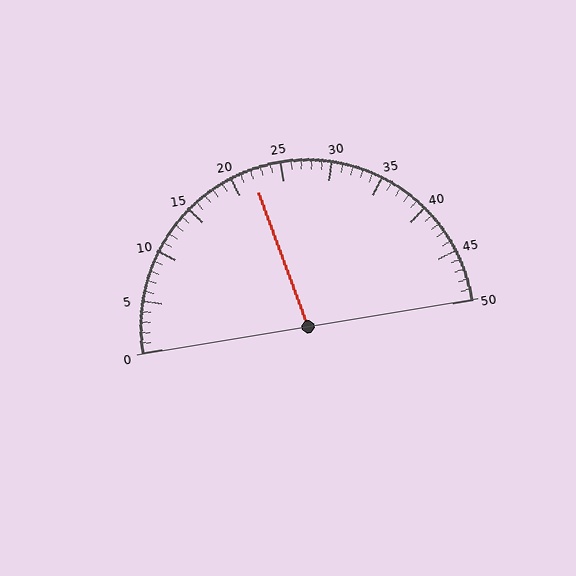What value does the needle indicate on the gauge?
The needle indicates approximately 22.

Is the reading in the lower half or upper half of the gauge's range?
The reading is in the lower half of the range (0 to 50).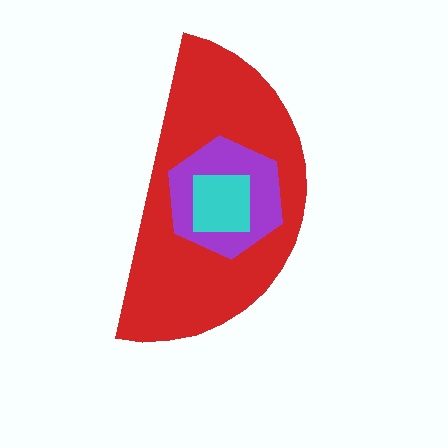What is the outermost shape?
The red semicircle.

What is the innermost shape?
The cyan square.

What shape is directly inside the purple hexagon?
The cyan square.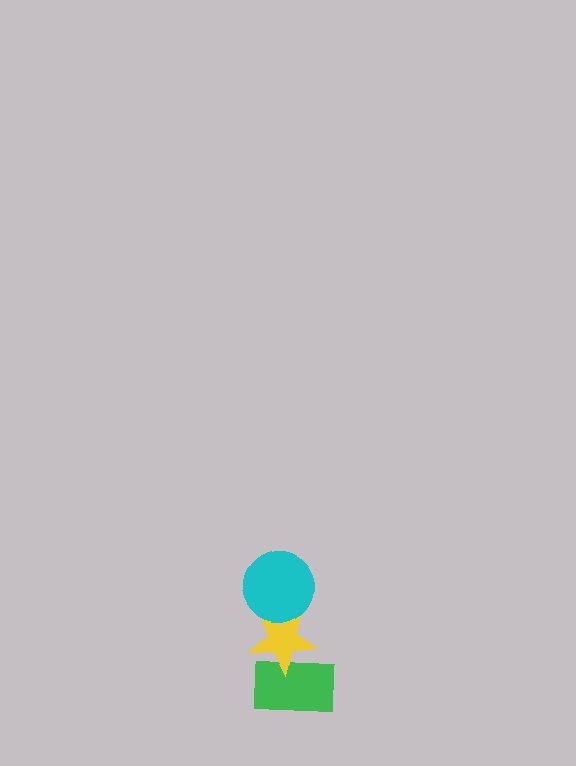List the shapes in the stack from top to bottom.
From top to bottom: the cyan circle, the yellow star, the green rectangle.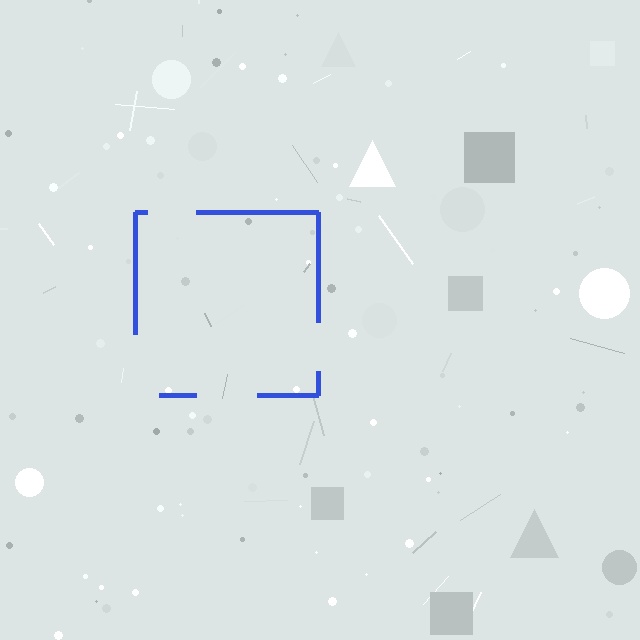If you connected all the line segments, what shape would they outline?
They would outline a square.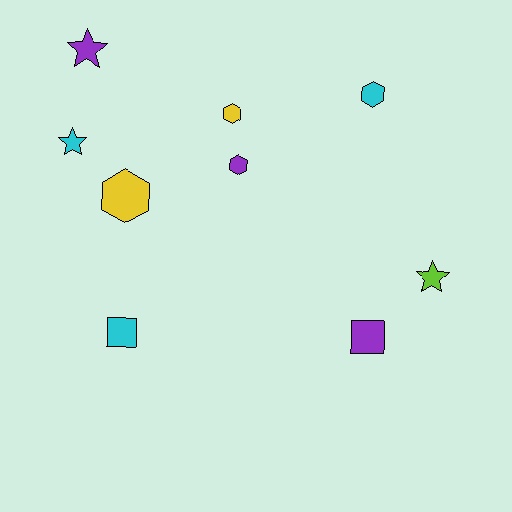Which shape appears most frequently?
Hexagon, with 4 objects.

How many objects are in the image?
There are 9 objects.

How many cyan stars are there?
There is 1 cyan star.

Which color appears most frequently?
Purple, with 3 objects.